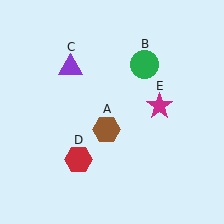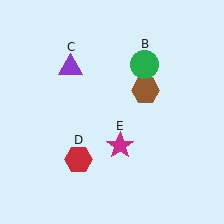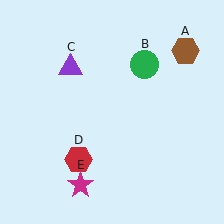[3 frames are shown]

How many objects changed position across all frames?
2 objects changed position: brown hexagon (object A), magenta star (object E).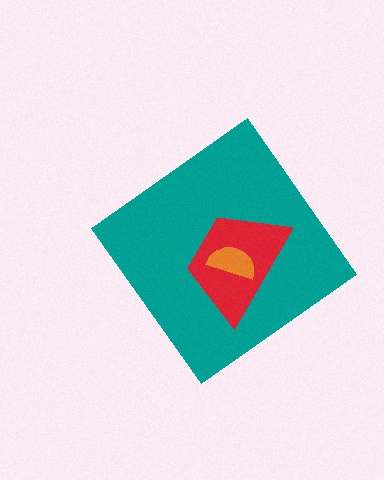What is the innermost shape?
The orange semicircle.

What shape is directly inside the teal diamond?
The red trapezoid.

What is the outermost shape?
The teal diamond.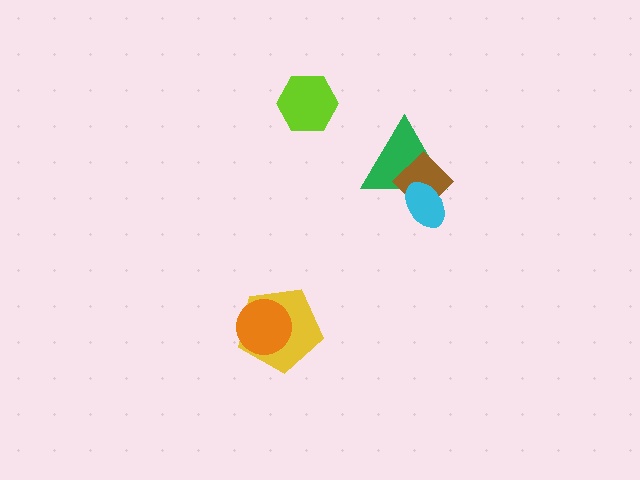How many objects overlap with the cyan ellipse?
2 objects overlap with the cyan ellipse.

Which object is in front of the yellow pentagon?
The orange circle is in front of the yellow pentagon.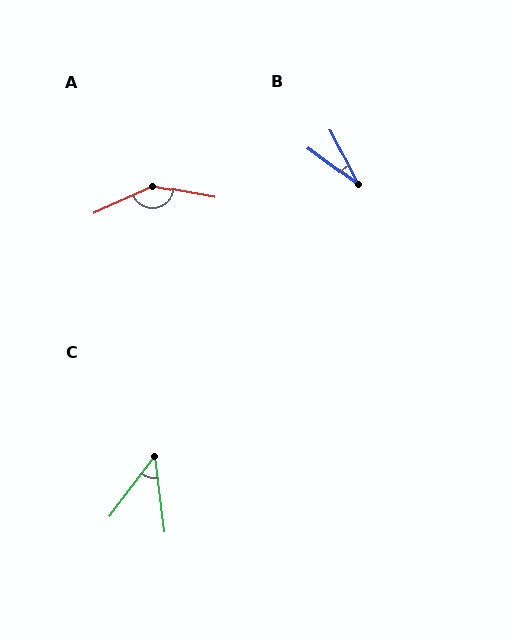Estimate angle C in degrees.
Approximately 44 degrees.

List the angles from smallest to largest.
B (27°), C (44°), A (145°).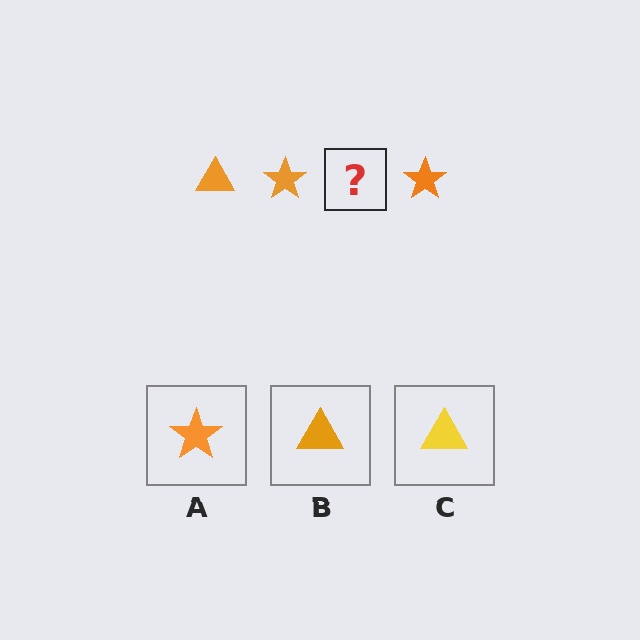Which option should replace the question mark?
Option B.